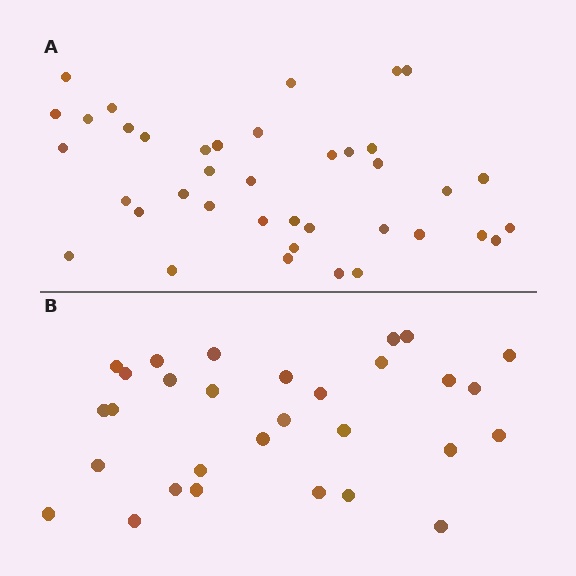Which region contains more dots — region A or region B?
Region A (the top region) has more dots.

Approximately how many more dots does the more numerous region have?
Region A has roughly 8 or so more dots than region B.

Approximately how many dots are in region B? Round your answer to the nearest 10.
About 30 dots.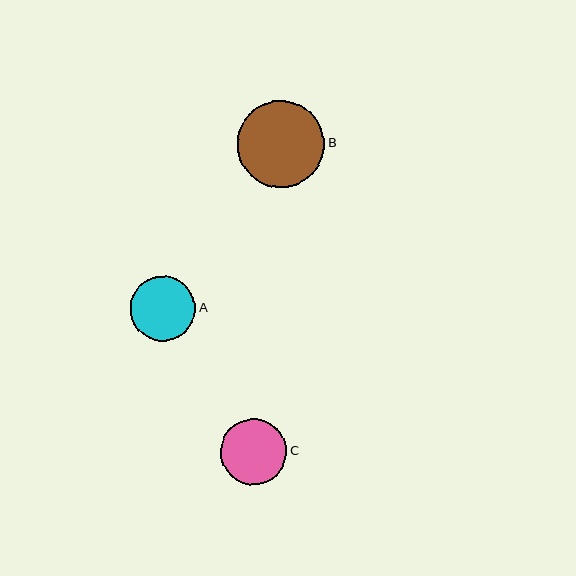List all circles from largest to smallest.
From largest to smallest: B, C, A.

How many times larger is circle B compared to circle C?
Circle B is approximately 1.3 times the size of circle C.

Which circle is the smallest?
Circle A is the smallest with a size of approximately 65 pixels.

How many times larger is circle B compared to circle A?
Circle B is approximately 1.3 times the size of circle A.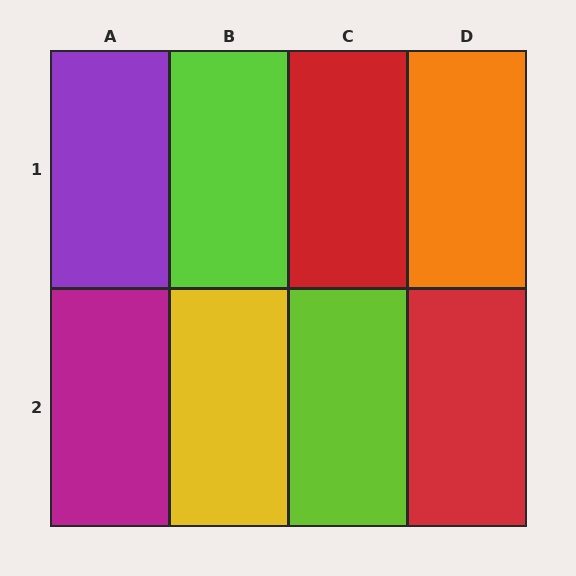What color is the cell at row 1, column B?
Lime.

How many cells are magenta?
1 cell is magenta.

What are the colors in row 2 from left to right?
Magenta, yellow, lime, red.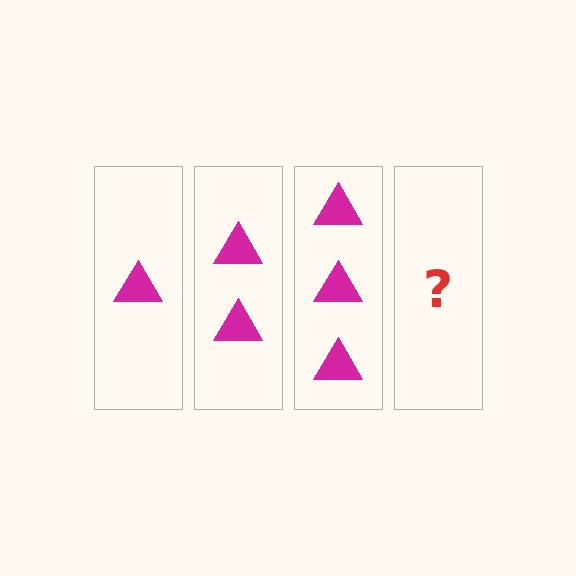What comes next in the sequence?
The next element should be 4 triangles.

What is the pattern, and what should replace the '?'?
The pattern is that each step adds one more triangle. The '?' should be 4 triangles.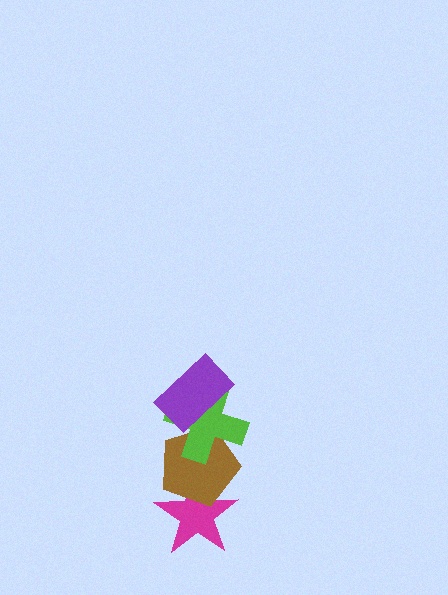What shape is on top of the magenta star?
The brown pentagon is on top of the magenta star.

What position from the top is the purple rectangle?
The purple rectangle is 1st from the top.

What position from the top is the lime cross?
The lime cross is 2nd from the top.